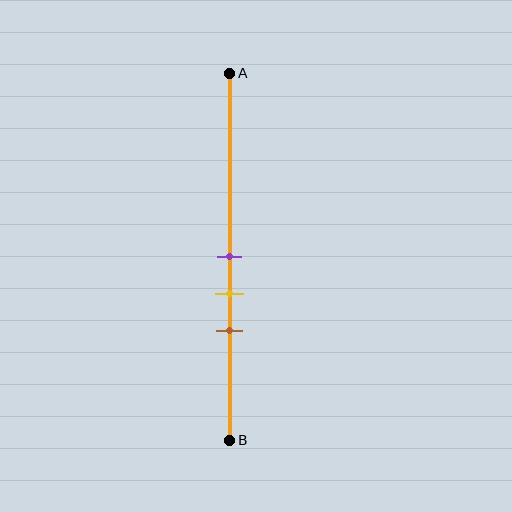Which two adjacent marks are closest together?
The purple and yellow marks are the closest adjacent pair.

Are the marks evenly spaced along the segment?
Yes, the marks are approximately evenly spaced.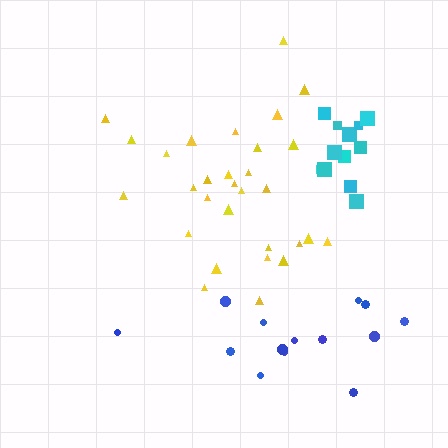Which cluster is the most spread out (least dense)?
Blue.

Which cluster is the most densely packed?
Cyan.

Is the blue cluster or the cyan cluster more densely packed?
Cyan.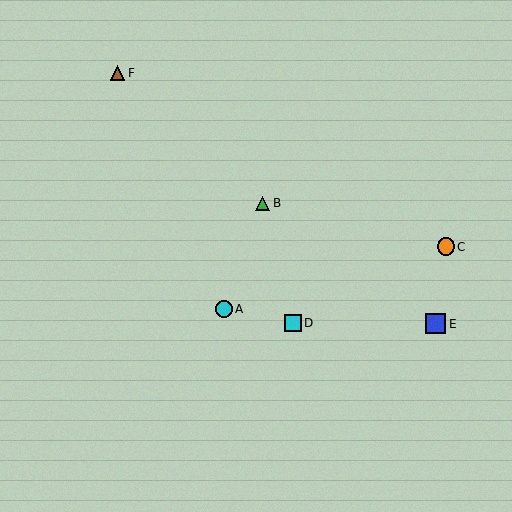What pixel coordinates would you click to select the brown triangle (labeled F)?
Click at (117, 73) to select the brown triangle F.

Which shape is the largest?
The blue square (labeled E) is the largest.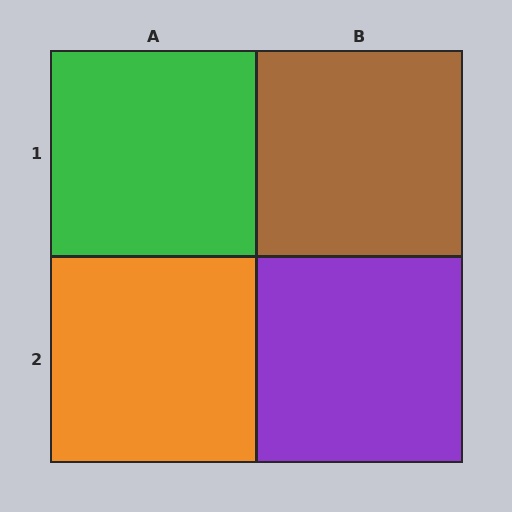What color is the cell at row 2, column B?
Purple.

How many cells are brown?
1 cell is brown.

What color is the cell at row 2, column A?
Orange.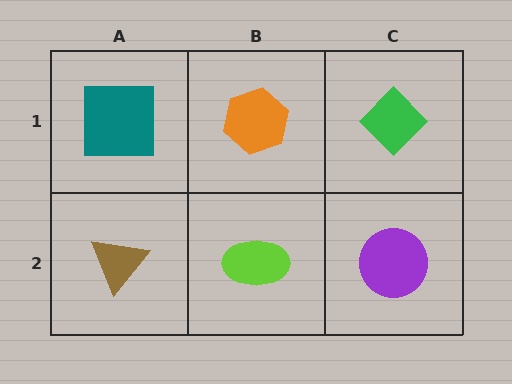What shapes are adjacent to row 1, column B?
A lime ellipse (row 2, column B), a teal square (row 1, column A), a green diamond (row 1, column C).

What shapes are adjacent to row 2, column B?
An orange hexagon (row 1, column B), a brown triangle (row 2, column A), a purple circle (row 2, column C).